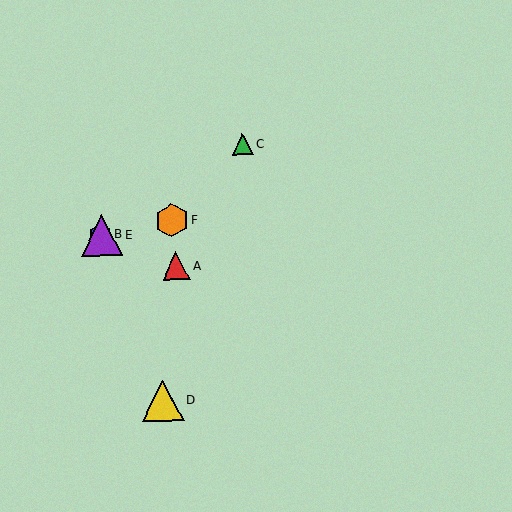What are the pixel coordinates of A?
Object A is at (176, 266).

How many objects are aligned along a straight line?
3 objects (A, B, E) are aligned along a straight line.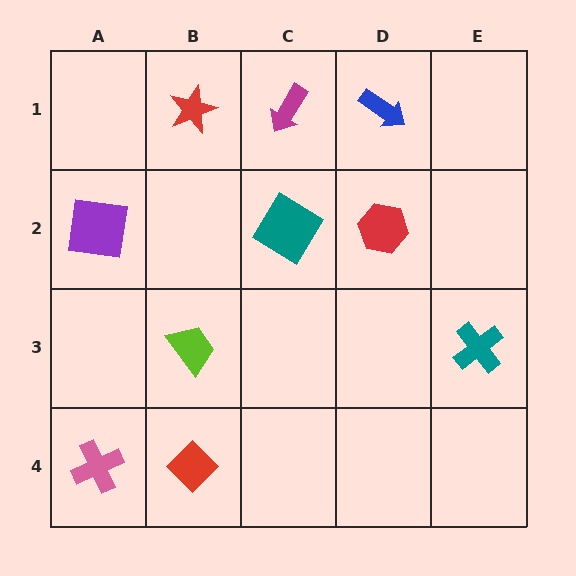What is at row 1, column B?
A red star.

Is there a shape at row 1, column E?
No, that cell is empty.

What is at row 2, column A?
A purple square.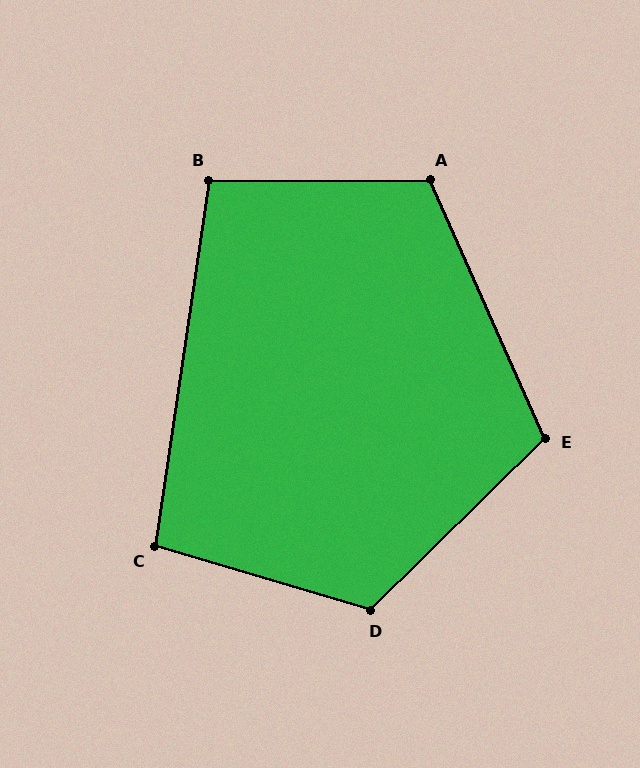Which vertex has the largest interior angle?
D, at approximately 119 degrees.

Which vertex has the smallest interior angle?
C, at approximately 98 degrees.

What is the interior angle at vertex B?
Approximately 99 degrees (obtuse).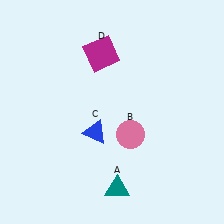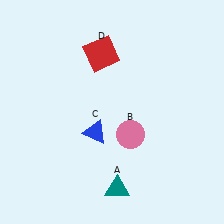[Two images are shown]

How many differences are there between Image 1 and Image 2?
There is 1 difference between the two images.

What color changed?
The square (D) changed from magenta in Image 1 to red in Image 2.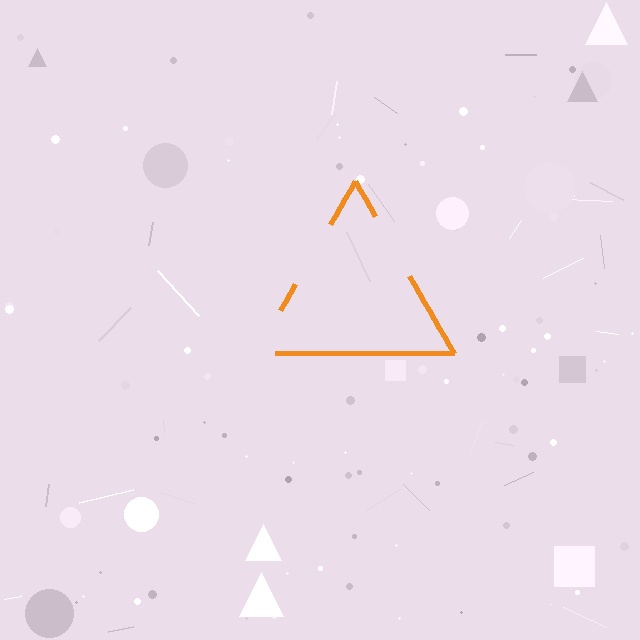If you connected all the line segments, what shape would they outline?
They would outline a triangle.